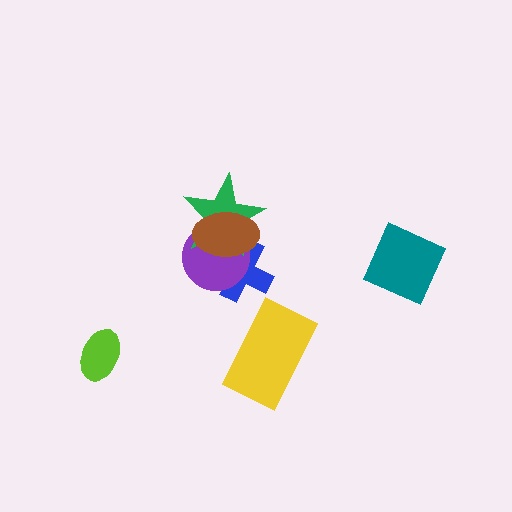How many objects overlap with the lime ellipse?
0 objects overlap with the lime ellipse.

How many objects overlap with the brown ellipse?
3 objects overlap with the brown ellipse.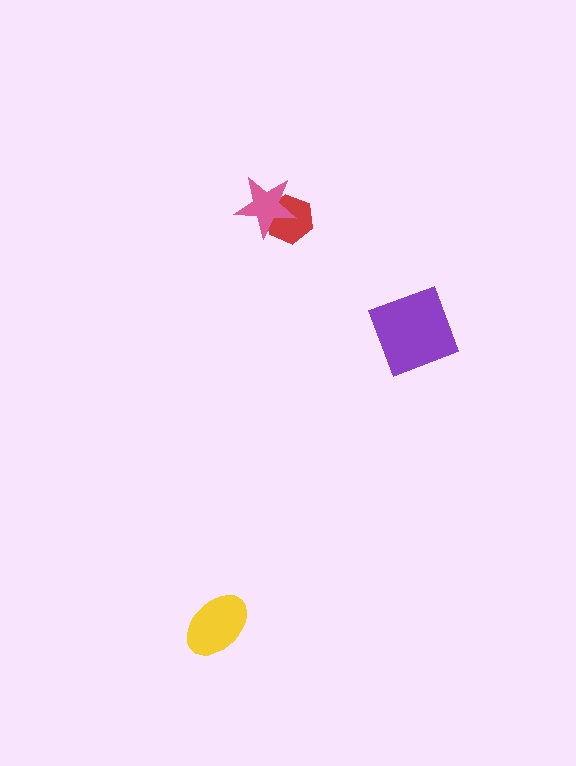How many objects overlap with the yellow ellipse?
0 objects overlap with the yellow ellipse.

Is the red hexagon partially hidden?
Yes, it is partially covered by another shape.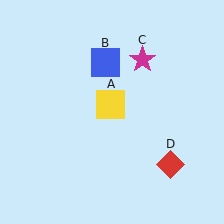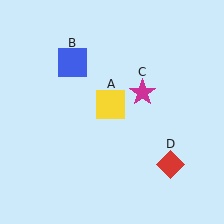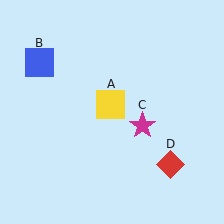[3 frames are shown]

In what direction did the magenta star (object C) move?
The magenta star (object C) moved down.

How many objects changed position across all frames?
2 objects changed position: blue square (object B), magenta star (object C).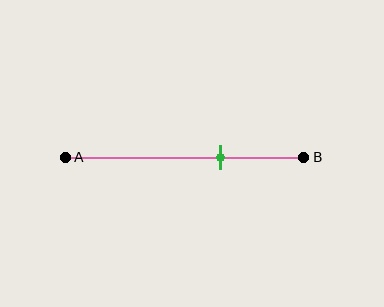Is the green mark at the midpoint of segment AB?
No, the mark is at about 65% from A, not at the 50% midpoint.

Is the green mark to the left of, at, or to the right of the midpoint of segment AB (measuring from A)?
The green mark is to the right of the midpoint of segment AB.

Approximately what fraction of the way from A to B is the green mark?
The green mark is approximately 65% of the way from A to B.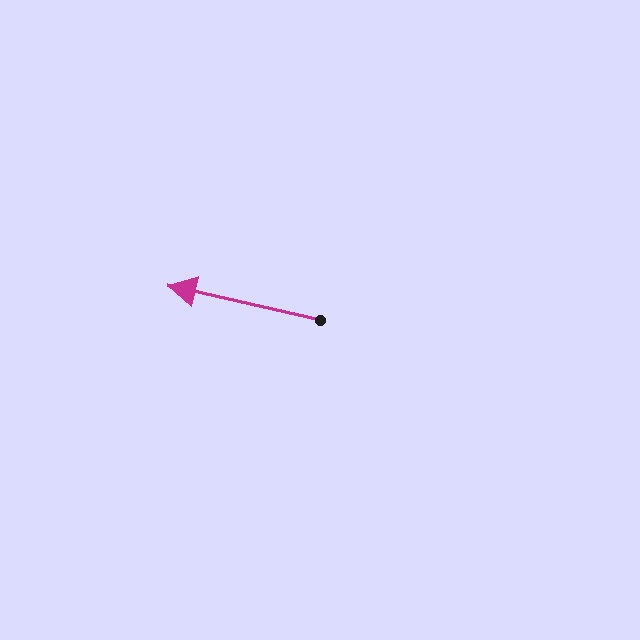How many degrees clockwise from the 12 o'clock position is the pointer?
Approximately 283 degrees.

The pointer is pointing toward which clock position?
Roughly 9 o'clock.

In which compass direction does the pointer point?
West.